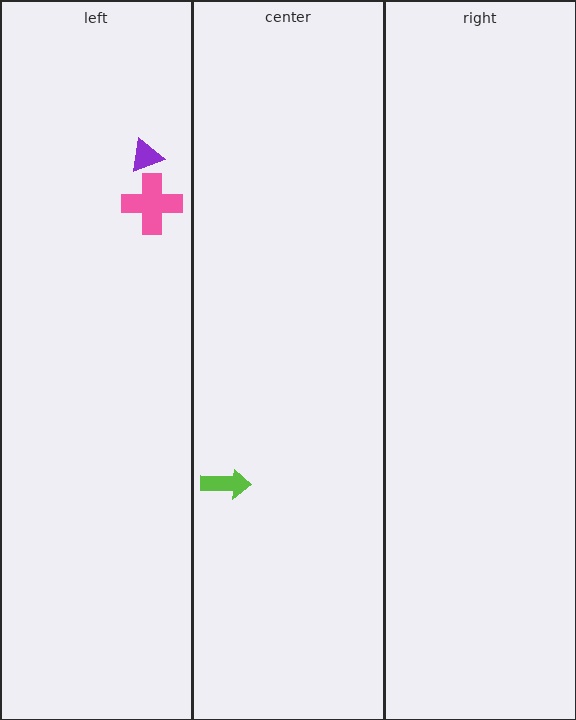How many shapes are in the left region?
2.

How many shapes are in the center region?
1.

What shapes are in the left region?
The purple triangle, the pink cross.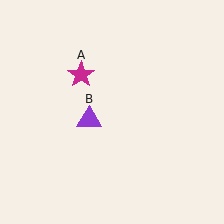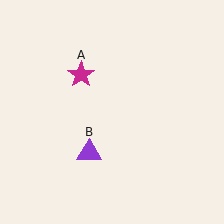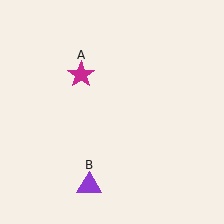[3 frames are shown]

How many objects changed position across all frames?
1 object changed position: purple triangle (object B).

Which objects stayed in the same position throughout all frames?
Magenta star (object A) remained stationary.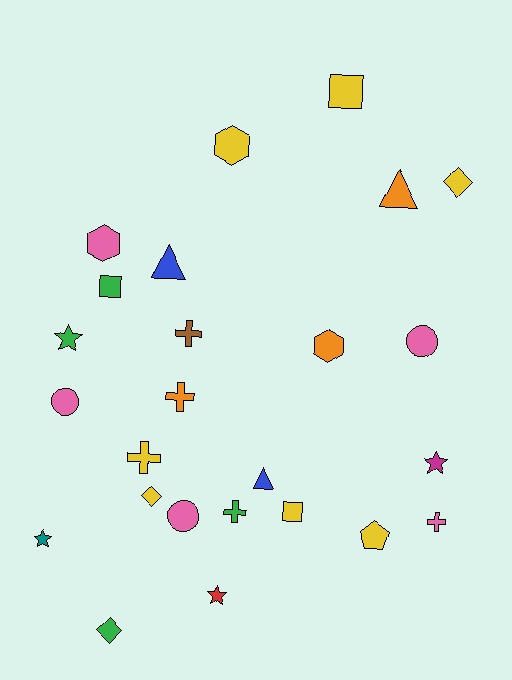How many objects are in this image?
There are 25 objects.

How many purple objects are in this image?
There are no purple objects.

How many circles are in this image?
There are 3 circles.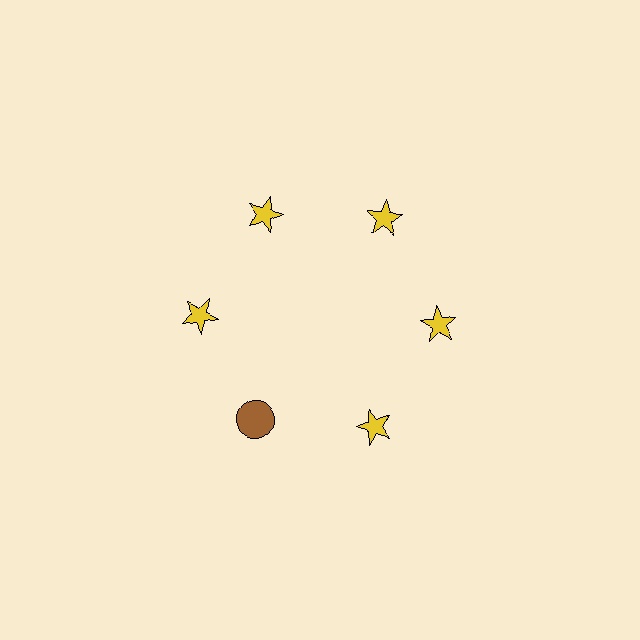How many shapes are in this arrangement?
There are 6 shapes arranged in a ring pattern.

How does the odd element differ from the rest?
It differs in both color (brown instead of yellow) and shape (circle instead of star).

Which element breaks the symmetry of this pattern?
The brown circle at roughly the 7 o'clock position breaks the symmetry. All other shapes are yellow stars.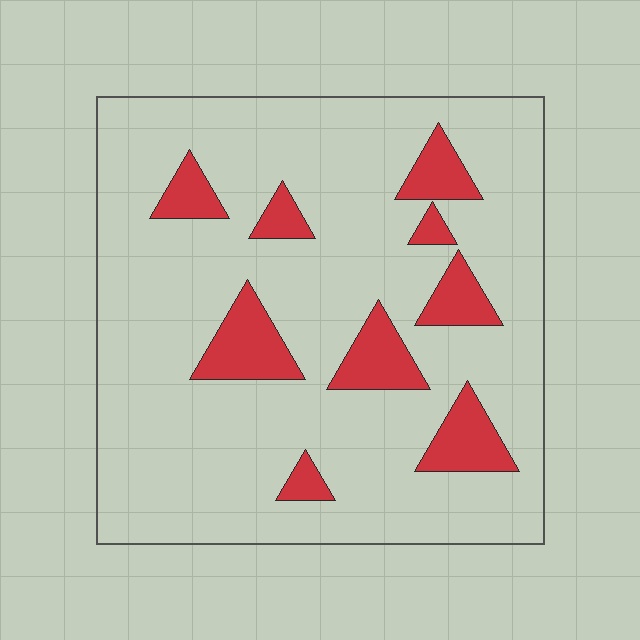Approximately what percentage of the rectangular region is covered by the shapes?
Approximately 15%.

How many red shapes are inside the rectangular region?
9.